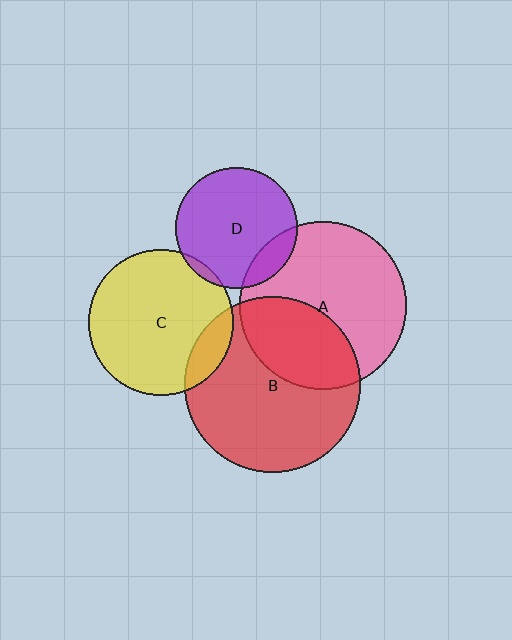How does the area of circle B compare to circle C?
Approximately 1.5 times.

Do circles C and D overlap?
Yes.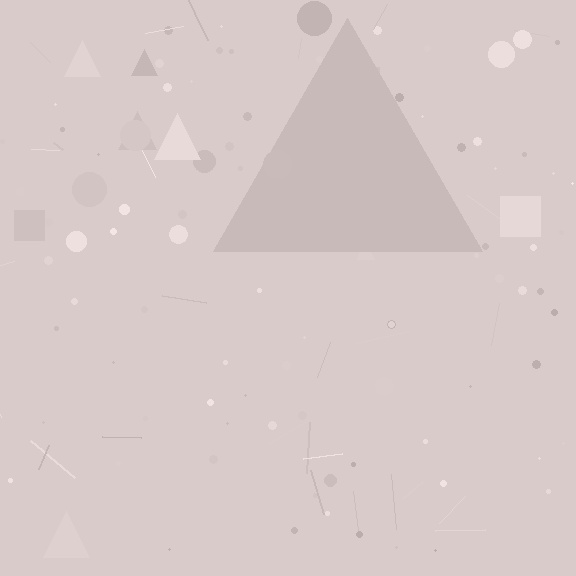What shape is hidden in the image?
A triangle is hidden in the image.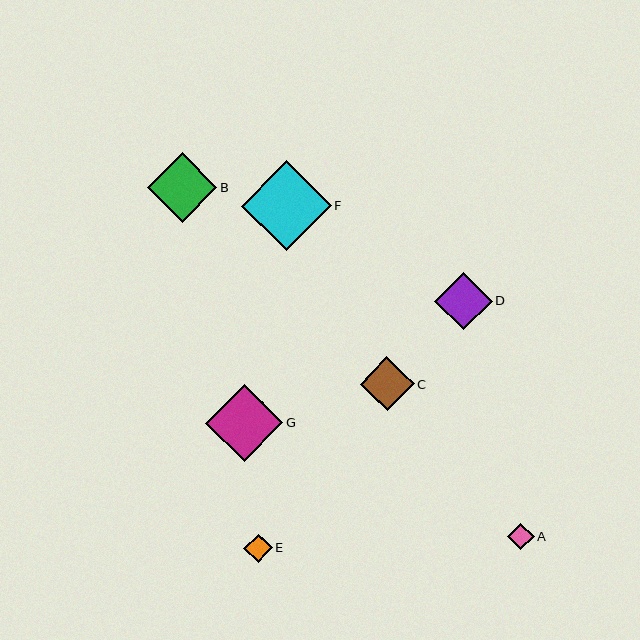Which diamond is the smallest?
Diamond A is the smallest with a size of approximately 26 pixels.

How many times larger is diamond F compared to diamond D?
Diamond F is approximately 1.6 times the size of diamond D.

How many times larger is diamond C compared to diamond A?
Diamond C is approximately 2.0 times the size of diamond A.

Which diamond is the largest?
Diamond F is the largest with a size of approximately 90 pixels.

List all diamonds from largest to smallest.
From largest to smallest: F, G, B, D, C, E, A.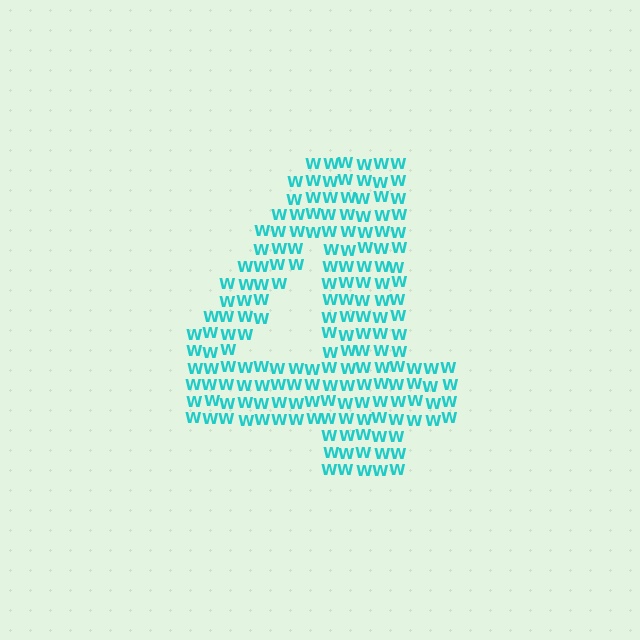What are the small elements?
The small elements are letter W's.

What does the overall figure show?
The overall figure shows the digit 4.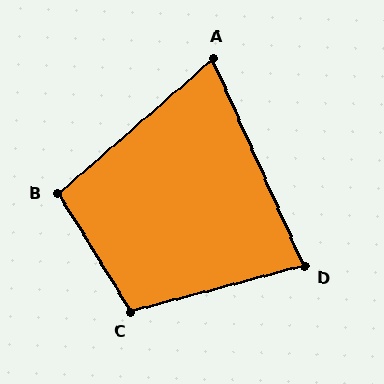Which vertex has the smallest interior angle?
A, at approximately 73 degrees.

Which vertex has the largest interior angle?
C, at approximately 107 degrees.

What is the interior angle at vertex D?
Approximately 81 degrees (acute).